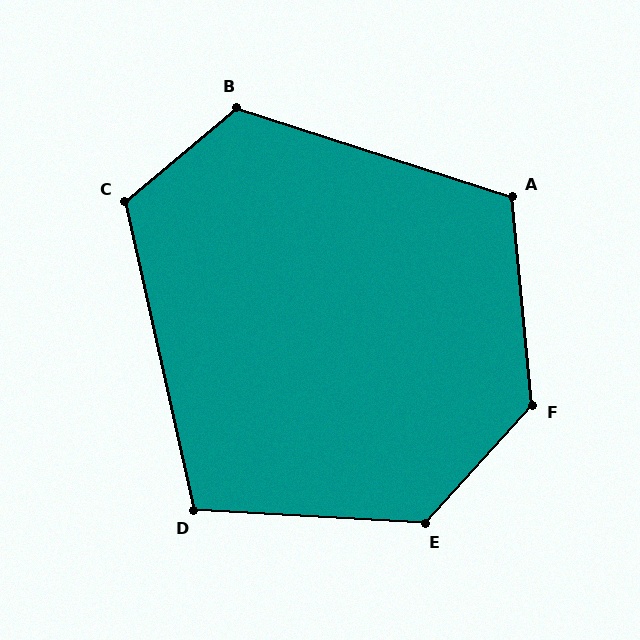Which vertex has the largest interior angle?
F, at approximately 132 degrees.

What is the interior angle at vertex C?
Approximately 117 degrees (obtuse).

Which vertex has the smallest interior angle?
D, at approximately 106 degrees.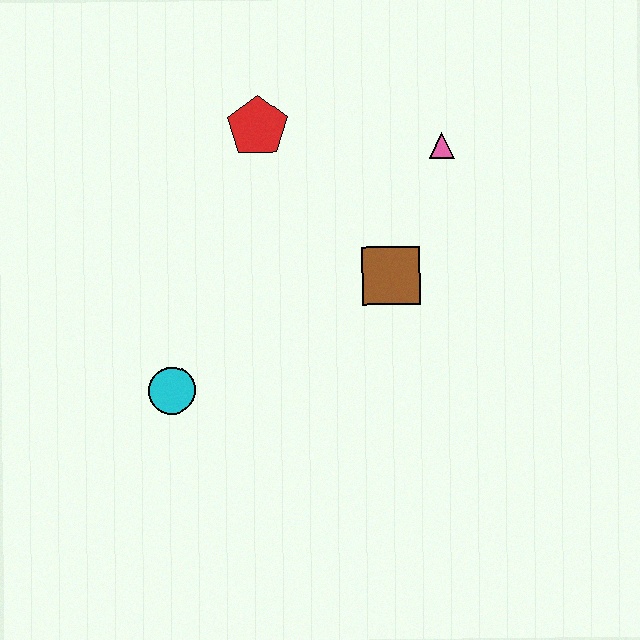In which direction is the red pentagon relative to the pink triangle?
The red pentagon is to the left of the pink triangle.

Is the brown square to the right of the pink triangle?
No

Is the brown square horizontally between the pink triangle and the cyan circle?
Yes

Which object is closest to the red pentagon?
The pink triangle is closest to the red pentagon.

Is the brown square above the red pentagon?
No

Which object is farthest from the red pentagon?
The cyan circle is farthest from the red pentagon.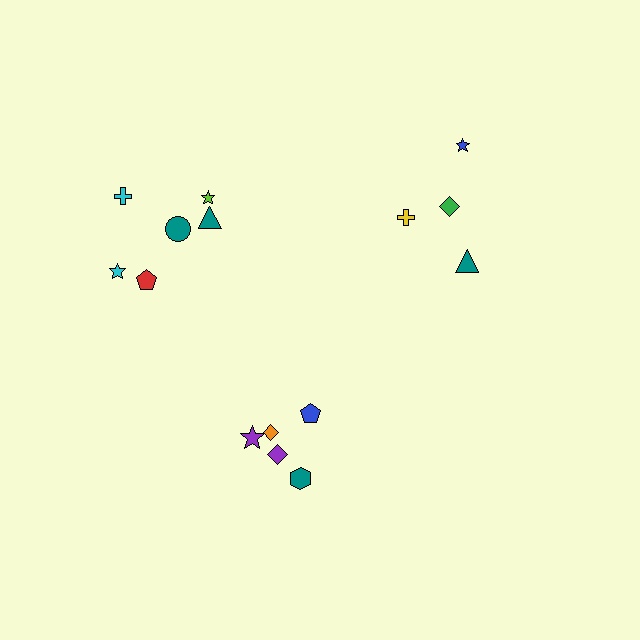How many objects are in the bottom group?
There are 5 objects.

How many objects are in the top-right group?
There are 4 objects.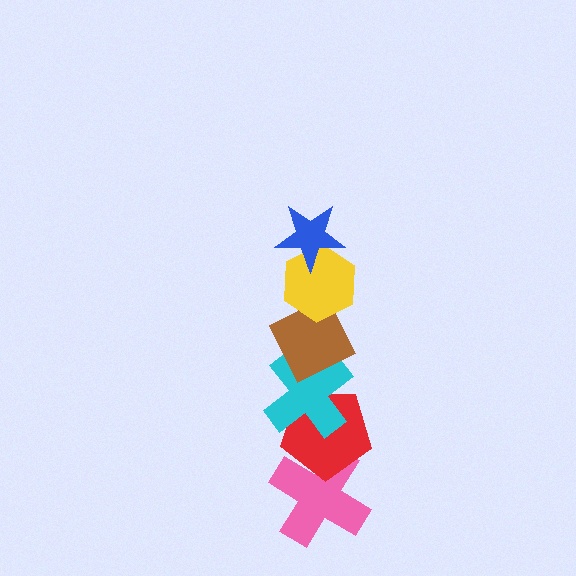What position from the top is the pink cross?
The pink cross is 6th from the top.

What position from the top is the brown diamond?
The brown diamond is 3rd from the top.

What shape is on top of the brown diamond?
The yellow hexagon is on top of the brown diamond.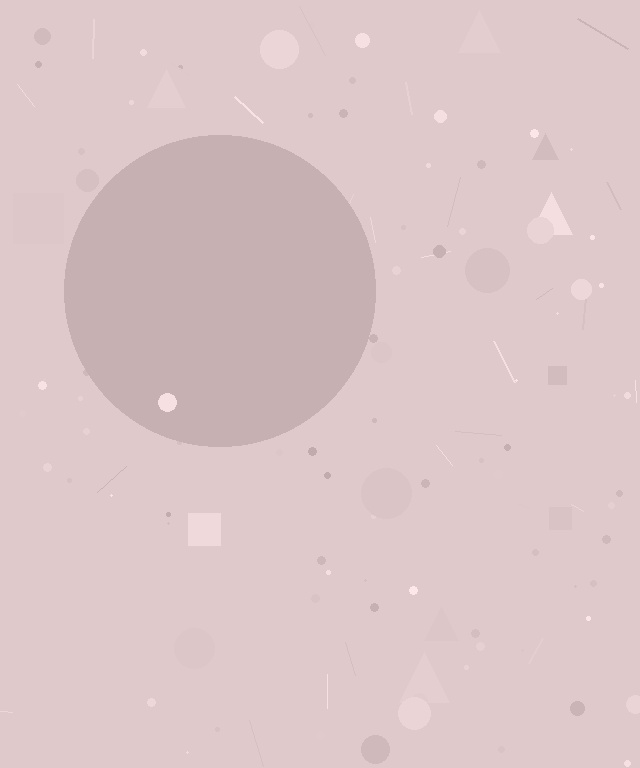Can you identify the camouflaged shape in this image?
The camouflaged shape is a circle.